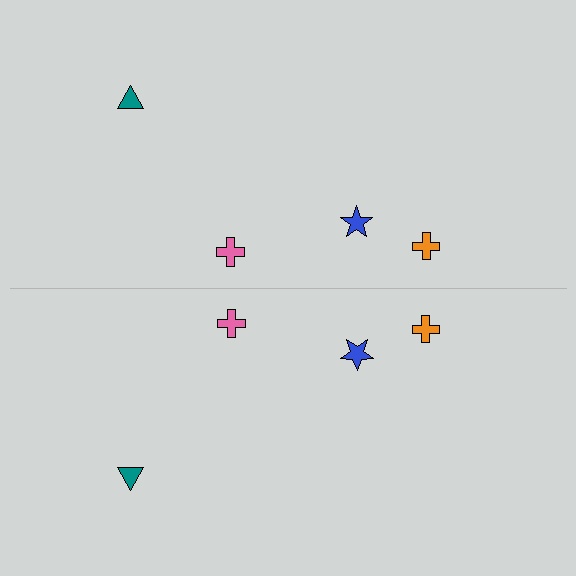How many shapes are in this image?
There are 8 shapes in this image.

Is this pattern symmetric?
Yes, this pattern has bilateral (reflection) symmetry.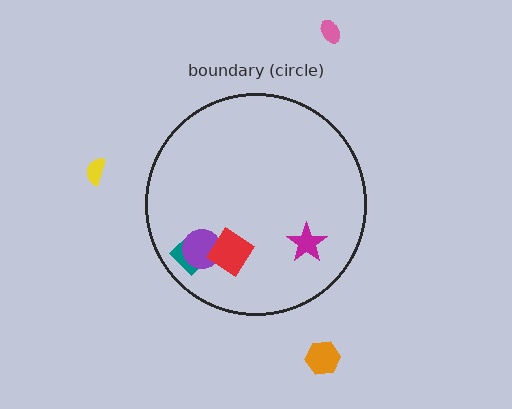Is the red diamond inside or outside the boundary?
Inside.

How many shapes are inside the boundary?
4 inside, 3 outside.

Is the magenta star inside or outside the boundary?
Inside.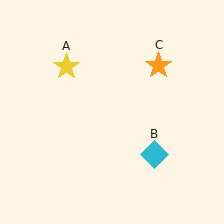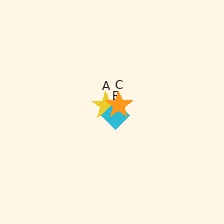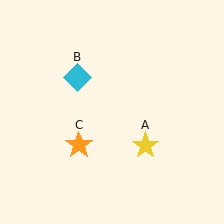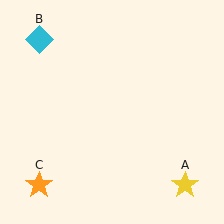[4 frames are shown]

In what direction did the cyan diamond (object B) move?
The cyan diamond (object B) moved up and to the left.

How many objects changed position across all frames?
3 objects changed position: yellow star (object A), cyan diamond (object B), orange star (object C).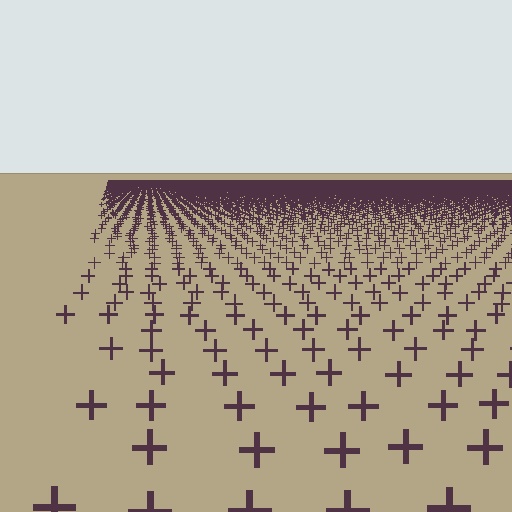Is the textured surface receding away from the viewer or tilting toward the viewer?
The surface is receding away from the viewer. Texture elements get smaller and denser toward the top.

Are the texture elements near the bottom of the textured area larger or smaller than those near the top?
Larger. Near the bottom, elements are closer to the viewer and appear at a bigger on-screen size.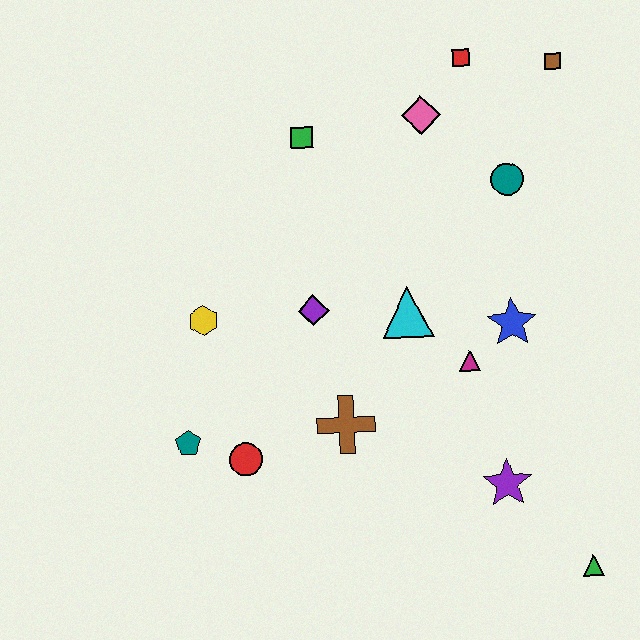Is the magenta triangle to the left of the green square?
No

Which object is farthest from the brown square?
The teal pentagon is farthest from the brown square.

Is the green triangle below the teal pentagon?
Yes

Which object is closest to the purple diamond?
The cyan triangle is closest to the purple diamond.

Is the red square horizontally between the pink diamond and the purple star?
Yes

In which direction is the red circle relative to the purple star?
The red circle is to the left of the purple star.